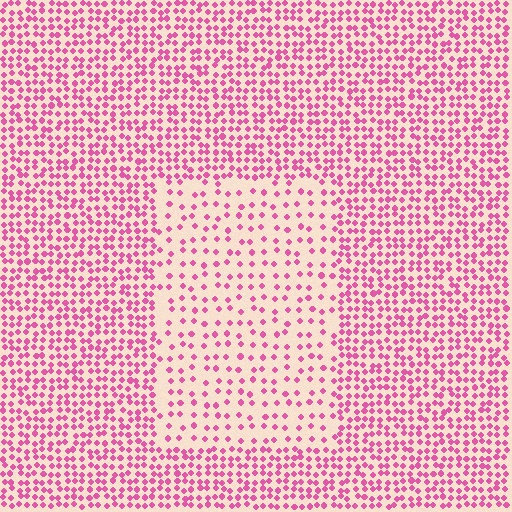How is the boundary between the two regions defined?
The boundary is defined by a change in element density (approximately 2.2x ratio). All elements are the same color, size, and shape.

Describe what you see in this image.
The image contains small pink elements arranged at two different densities. A rectangle-shaped region is visible where the elements are less densely packed than the surrounding area.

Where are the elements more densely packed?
The elements are more densely packed outside the rectangle boundary.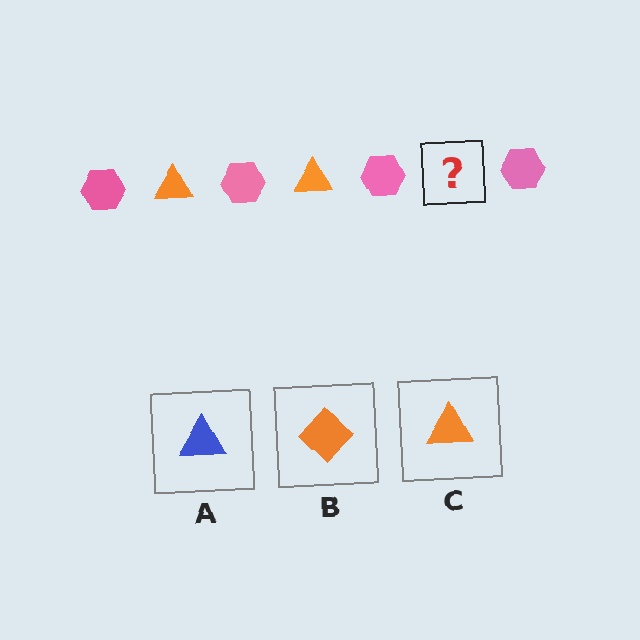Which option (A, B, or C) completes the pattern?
C.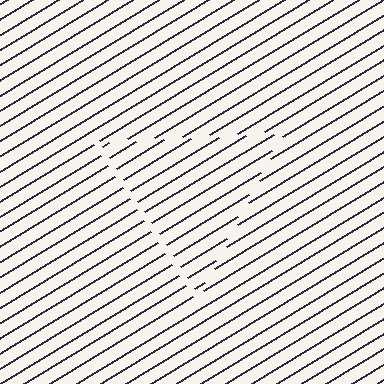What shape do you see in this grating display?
An illusory triangle. The interior of the shape contains the same grating, shifted by half a period — the contour is defined by the phase discontinuity where line-ends from the inner and outer gratings abut.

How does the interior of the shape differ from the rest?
The interior of the shape contains the same grating, shifted by half a period — the contour is defined by the phase discontinuity where line-ends from the inner and outer gratings abut.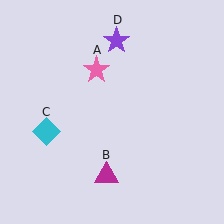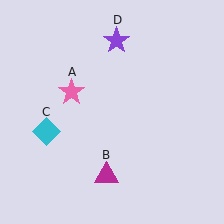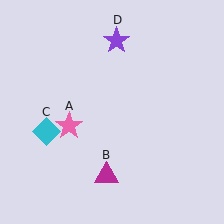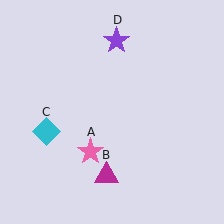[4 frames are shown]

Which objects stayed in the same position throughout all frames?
Magenta triangle (object B) and cyan diamond (object C) and purple star (object D) remained stationary.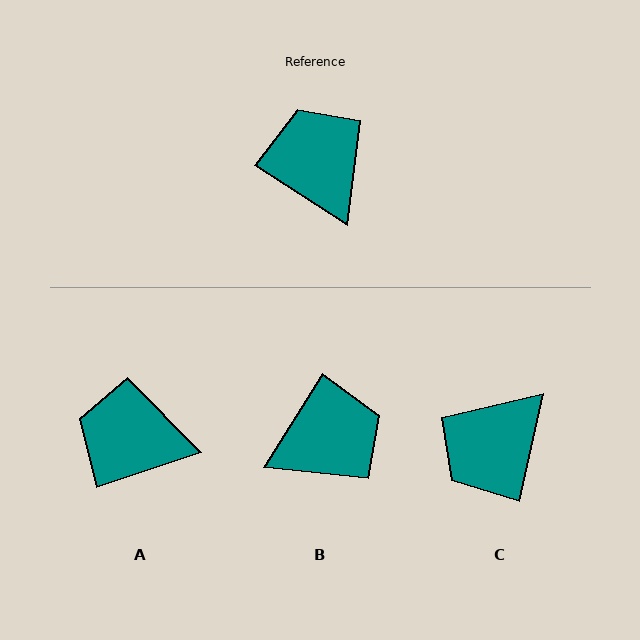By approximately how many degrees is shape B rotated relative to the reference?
Approximately 89 degrees clockwise.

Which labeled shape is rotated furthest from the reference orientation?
C, about 110 degrees away.